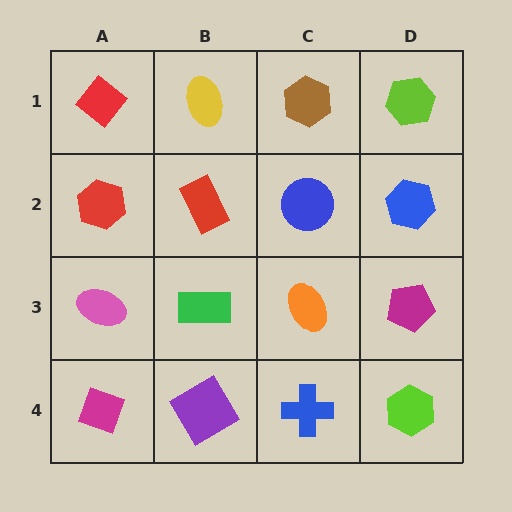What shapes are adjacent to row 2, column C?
A brown hexagon (row 1, column C), an orange ellipse (row 3, column C), a red rectangle (row 2, column B), a blue hexagon (row 2, column D).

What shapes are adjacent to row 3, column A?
A red hexagon (row 2, column A), a magenta diamond (row 4, column A), a green rectangle (row 3, column B).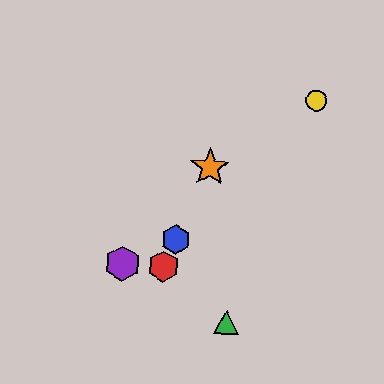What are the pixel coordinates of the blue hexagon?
The blue hexagon is at (176, 240).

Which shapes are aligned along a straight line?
The red hexagon, the blue hexagon, the orange star are aligned along a straight line.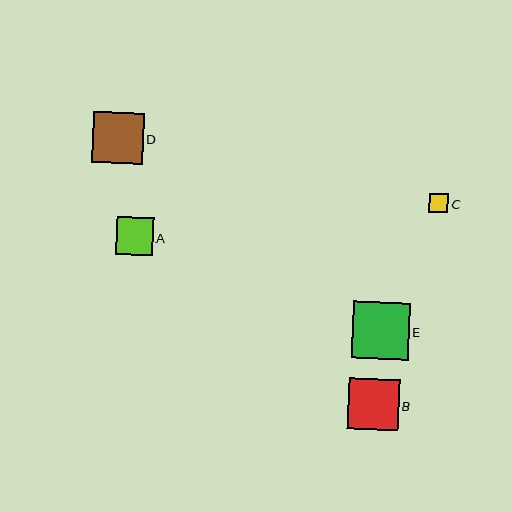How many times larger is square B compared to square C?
Square B is approximately 2.6 times the size of square C.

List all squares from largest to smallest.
From largest to smallest: E, D, B, A, C.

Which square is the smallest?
Square C is the smallest with a size of approximately 19 pixels.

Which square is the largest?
Square E is the largest with a size of approximately 57 pixels.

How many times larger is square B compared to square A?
Square B is approximately 1.4 times the size of square A.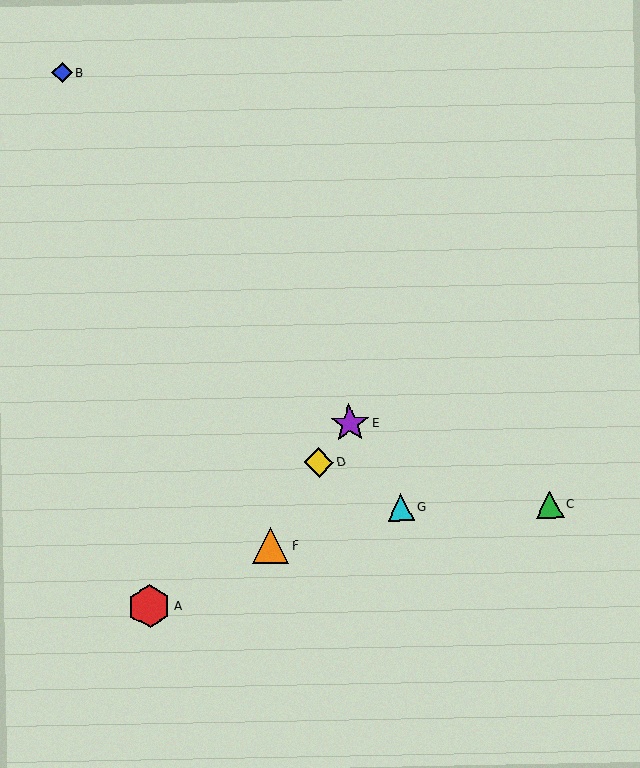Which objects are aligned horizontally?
Objects C, G are aligned horizontally.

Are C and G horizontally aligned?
Yes, both are at y≈505.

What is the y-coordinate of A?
Object A is at y≈606.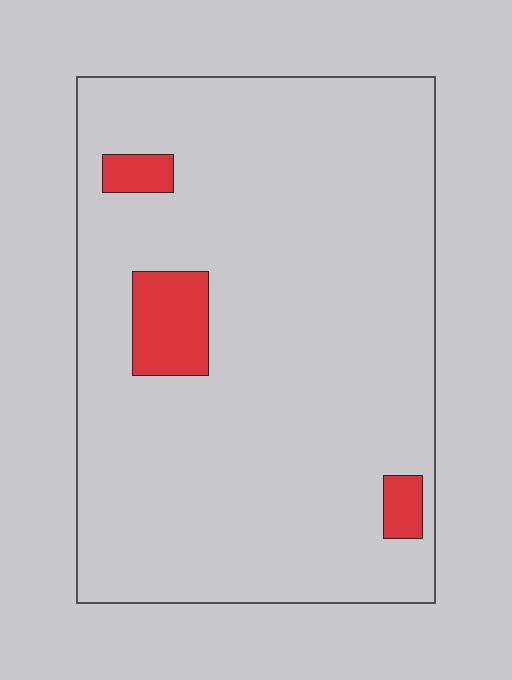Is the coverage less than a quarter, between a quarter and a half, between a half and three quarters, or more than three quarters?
Less than a quarter.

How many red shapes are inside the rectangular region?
3.